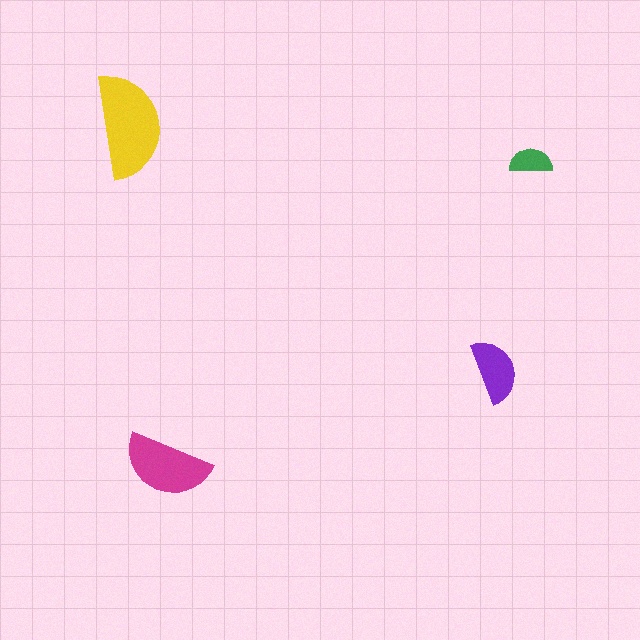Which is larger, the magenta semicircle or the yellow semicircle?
The yellow one.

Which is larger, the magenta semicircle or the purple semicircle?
The magenta one.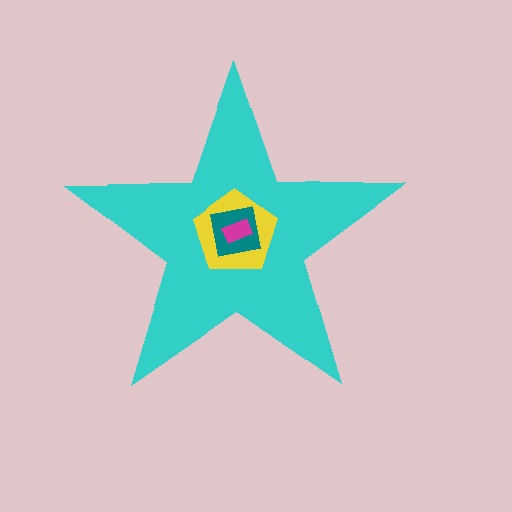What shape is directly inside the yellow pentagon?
The teal square.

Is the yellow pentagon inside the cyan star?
Yes.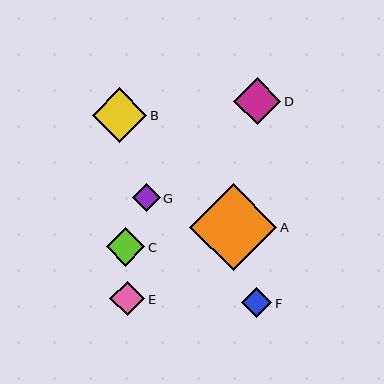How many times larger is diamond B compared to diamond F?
Diamond B is approximately 1.8 times the size of diamond F.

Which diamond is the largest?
Diamond A is the largest with a size of approximately 87 pixels.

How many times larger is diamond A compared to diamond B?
Diamond A is approximately 1.6 times the size of diamond B.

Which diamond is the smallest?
Diamond G is the smallest with a size of approximately 28 pixels.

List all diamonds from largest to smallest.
From largest to smallest: A, B, D, C, E, F, G.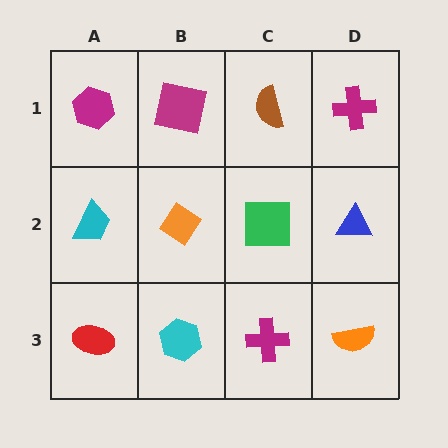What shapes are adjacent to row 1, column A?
A cyan trapezoid (row 2, column A), a magenta square (row 1, column B).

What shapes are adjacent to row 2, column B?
A magenta square (row 1, column B), a cyan hexagon (row 3, column B), a cyan trapezoid (row 2, column A), a green square (row 2, column C).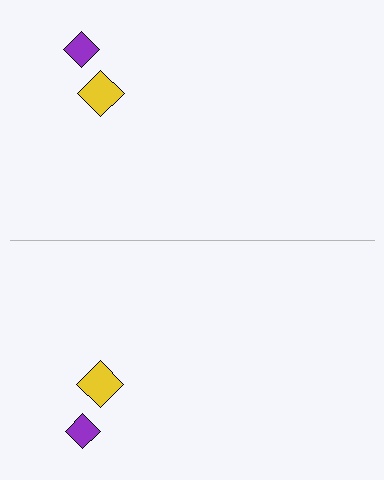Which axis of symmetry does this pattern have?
The pattern has a horizontal axis of symmetry running through the center of the image.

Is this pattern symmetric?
Yes, this pattern has bilateral (reflection) symmetry.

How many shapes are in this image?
There are 4 shapes in this image.